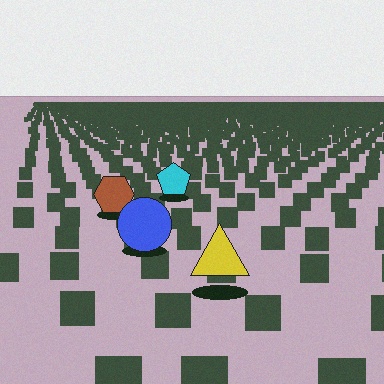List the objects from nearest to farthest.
From nearest to farthest: the yellow triangle, the blue circle, the brown hexagon, the cyan pentagon.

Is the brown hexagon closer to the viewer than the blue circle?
No. The blue circle is closer — you can tell from the texture gradient: the ground texture is coarser near it.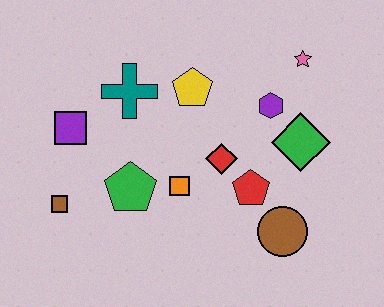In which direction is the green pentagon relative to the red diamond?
The green pentagon is to the left of the red diamond.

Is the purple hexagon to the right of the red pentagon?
Yes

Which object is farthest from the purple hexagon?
The brown square is farthest from the purple hexagon.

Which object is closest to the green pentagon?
The orange square is closest to the green pentagon.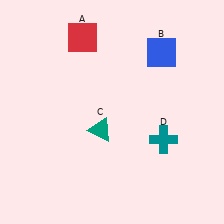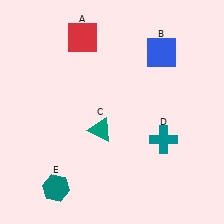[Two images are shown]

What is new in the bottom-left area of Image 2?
A teal hexagon (E) was added in the bottom-left area of Image 2.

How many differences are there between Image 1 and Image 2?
There is 1 difference between the two images.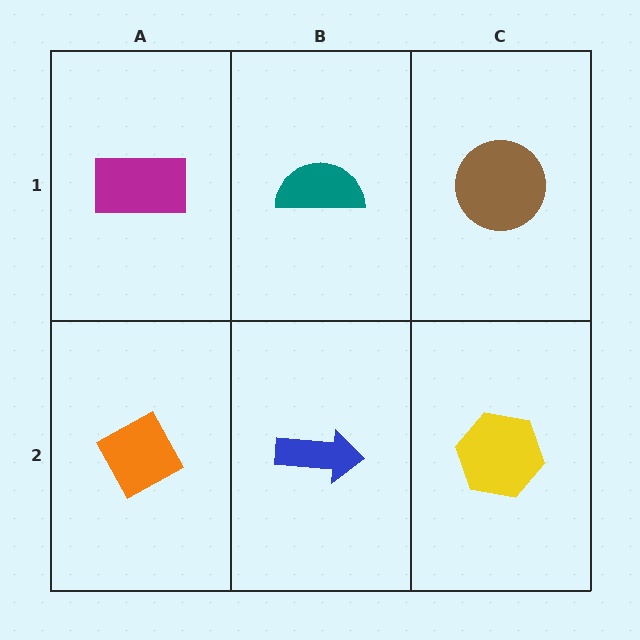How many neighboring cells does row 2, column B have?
3.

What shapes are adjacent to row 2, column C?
A brown circle (row 1, column C), a blue arrow (row 2, column B).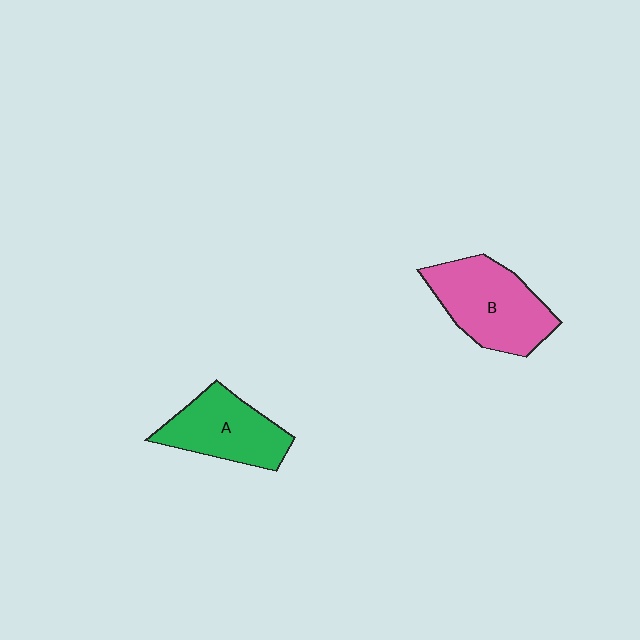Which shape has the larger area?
Shape B (pink).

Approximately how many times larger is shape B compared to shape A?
Approximately 1.2 times.